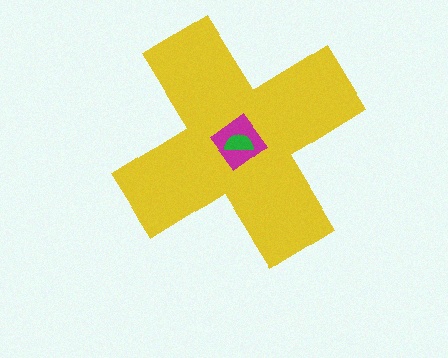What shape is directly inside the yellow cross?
The magenta diamond.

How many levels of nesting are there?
3.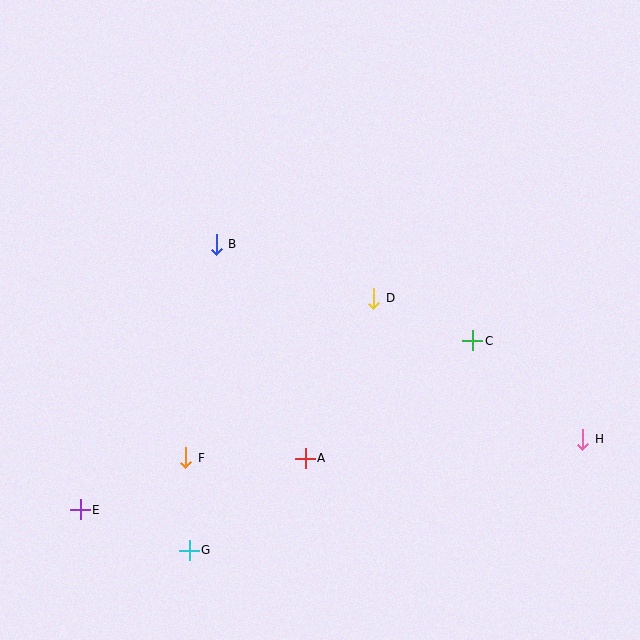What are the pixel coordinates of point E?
Point E is at (80, 510).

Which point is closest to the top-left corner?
Point B is closest to the top-left corner.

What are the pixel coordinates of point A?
Point A is at (305, 458).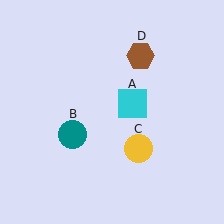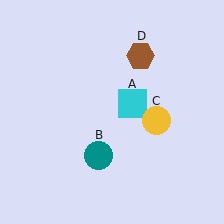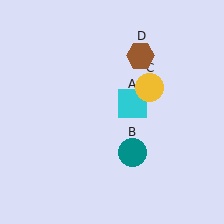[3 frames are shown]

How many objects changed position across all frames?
2 objects changed position: teal circle (object B), yellow circle (object C).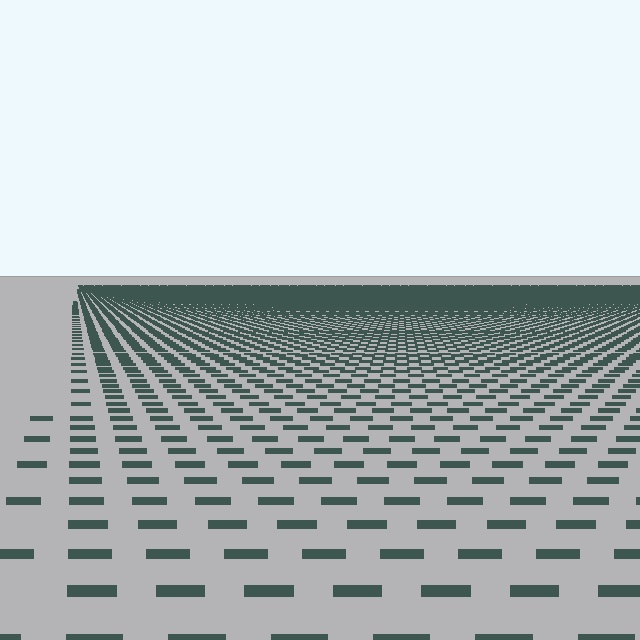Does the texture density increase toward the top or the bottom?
Density increases toward the top.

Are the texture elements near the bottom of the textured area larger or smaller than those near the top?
Larger. Near the bottom, elements are closer to the viewer and appear at a bigger on-screen size.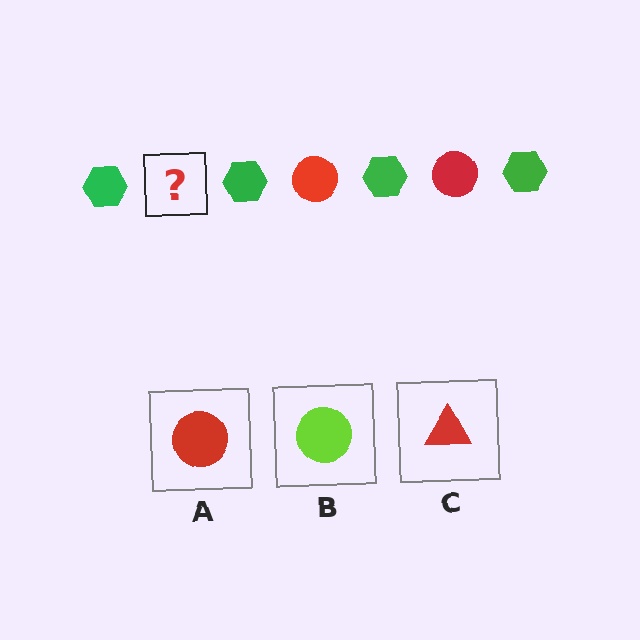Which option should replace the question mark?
Option A.